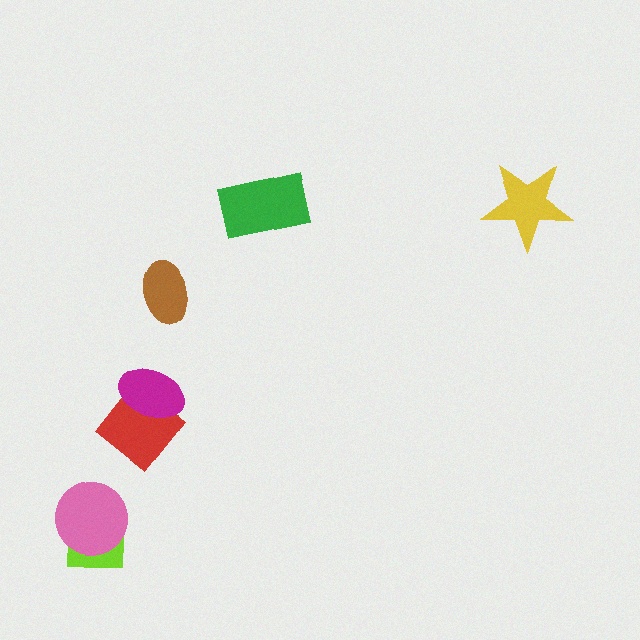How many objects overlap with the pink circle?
1 object overlaps with the pink circle.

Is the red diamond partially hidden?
Yes, it is partially covered by another shape.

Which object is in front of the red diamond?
The magenta ellipse is in front of the red diamond.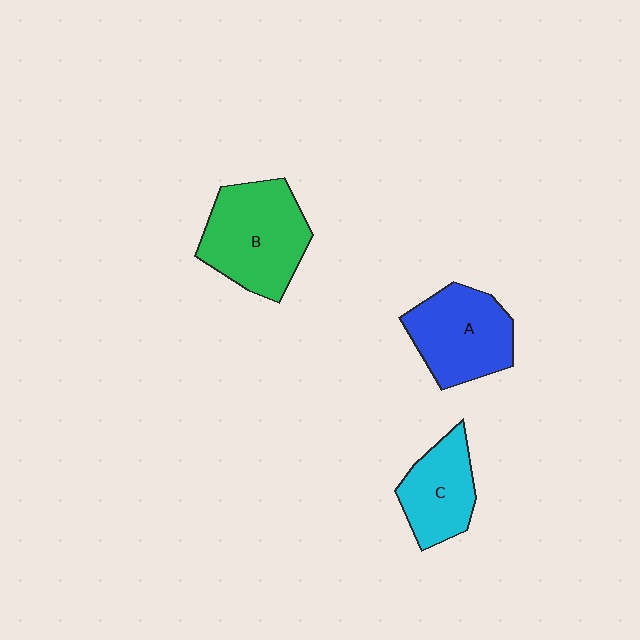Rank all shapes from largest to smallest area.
From largest to smallest: B (green), A (blue), C (cyan).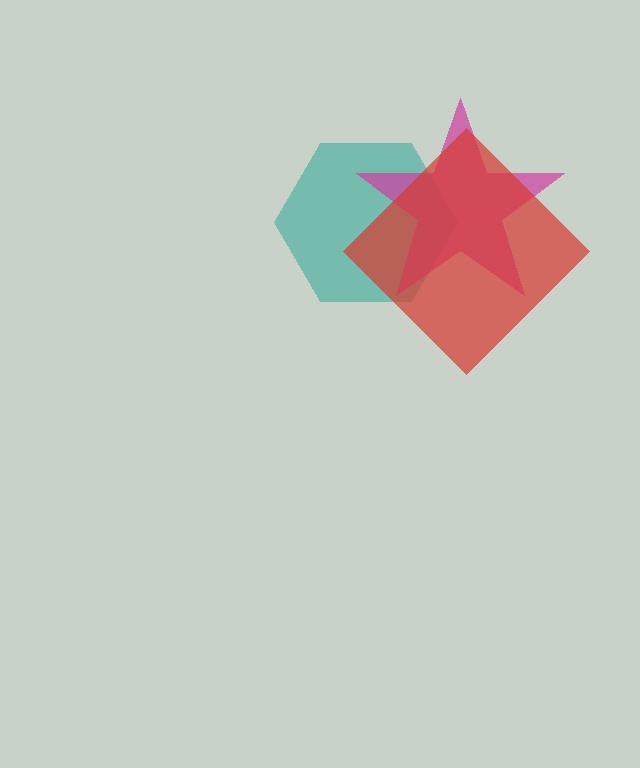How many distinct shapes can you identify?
There are 3 distinct shapes: a teal hexagon, a magenta star, a red diamond.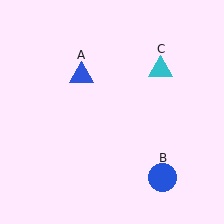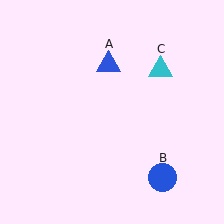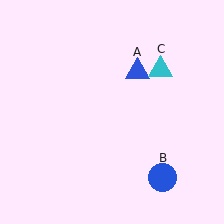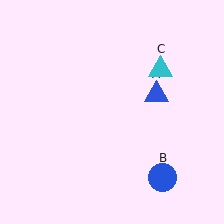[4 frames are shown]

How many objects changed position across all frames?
1 object changed position: blue triangle (object A).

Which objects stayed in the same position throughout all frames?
Blue circle (object B) and cyan triangle (object C) remained stationary.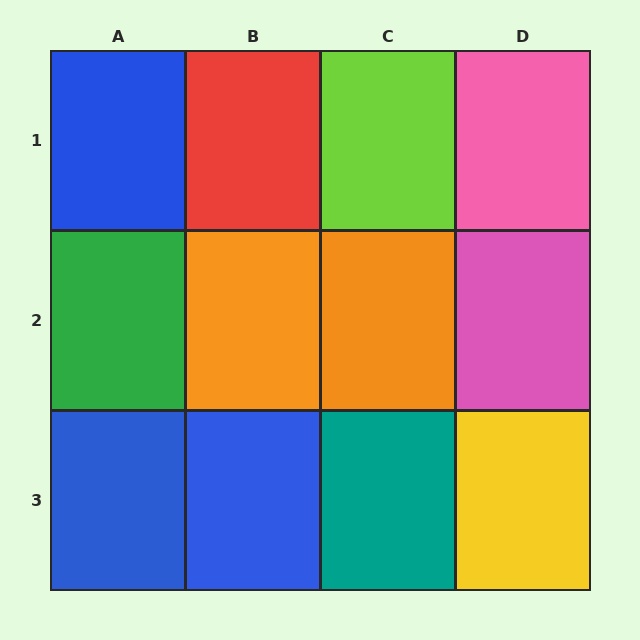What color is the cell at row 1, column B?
Red.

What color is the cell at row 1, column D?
Pink.